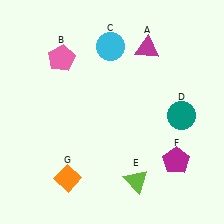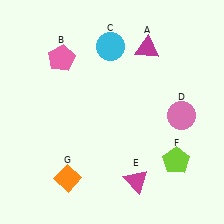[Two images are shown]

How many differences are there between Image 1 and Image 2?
There are 3 differences between the two images.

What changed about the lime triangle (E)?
In Image 1, E is lime. In Image 2, it changed to magenta.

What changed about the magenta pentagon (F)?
In Image 1, F is magenta. In Image 2, it changed to lime.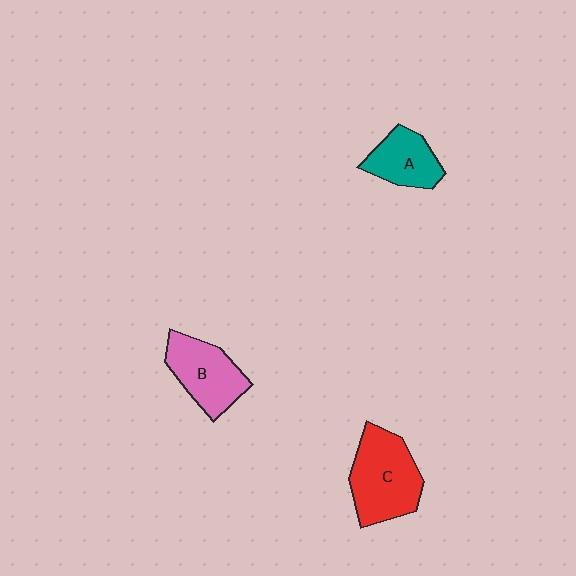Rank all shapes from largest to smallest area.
From largest to smallest: C (red), B (pink), A (teal).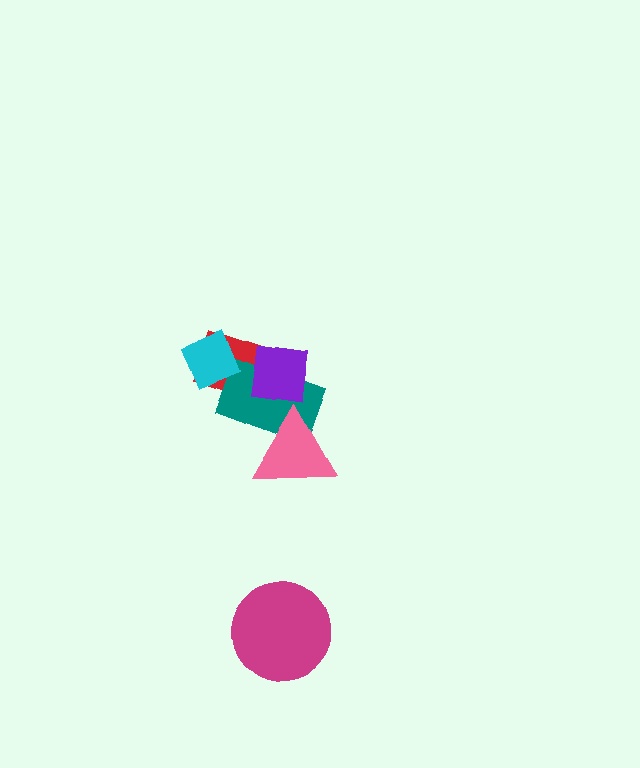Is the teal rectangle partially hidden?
Yes, it is partially covered by another shape.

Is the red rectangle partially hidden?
Yes, it is partially covered by another shape.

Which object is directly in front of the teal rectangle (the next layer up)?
The pink triangle is directly in front of the teal rectangle.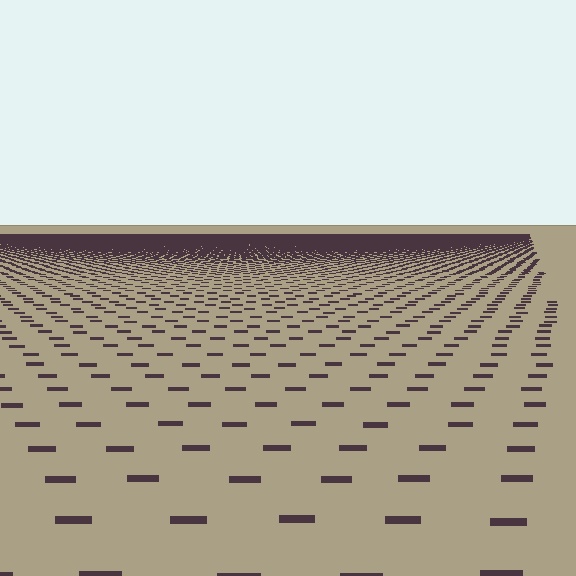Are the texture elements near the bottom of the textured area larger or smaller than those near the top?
Larger. Near the bottom, elements are closer to the viewer and appear at a bigger on-screen size.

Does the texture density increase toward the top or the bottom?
Density increases toward the top.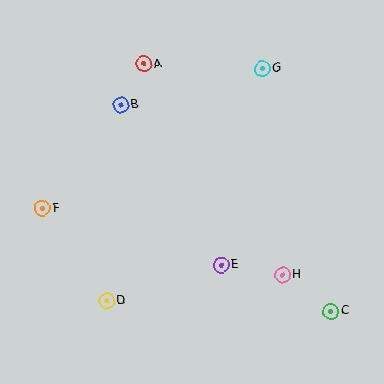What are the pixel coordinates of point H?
Point H is at (282, 275).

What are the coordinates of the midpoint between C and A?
The midpoint between C and A is at (237, 188).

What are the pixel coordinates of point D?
Point D is at (107, 301).